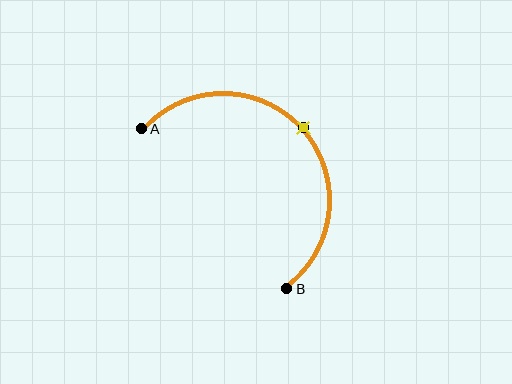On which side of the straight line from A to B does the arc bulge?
The arc bulges above and to the right of the straight line connecting A and B.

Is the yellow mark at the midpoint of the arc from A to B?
Yes. The yellow mark lies on the arc at equal arc-length from both A and B — it is the arc midpoint.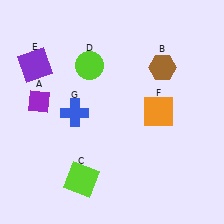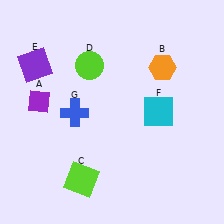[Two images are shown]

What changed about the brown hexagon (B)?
In Image 1, B is brown. In Image 2, it changed to orange.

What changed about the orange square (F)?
In Image 1, F is orange. In Image 2, it changed to cyan.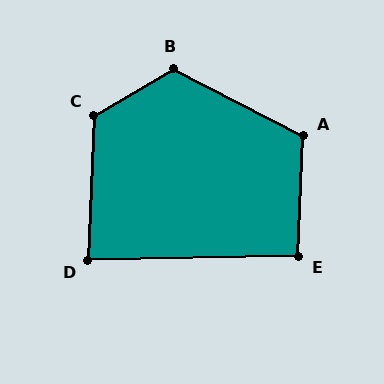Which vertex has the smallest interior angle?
D, at approximately 87 degrees.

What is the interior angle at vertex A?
Approximately 115 degrees (obtuse).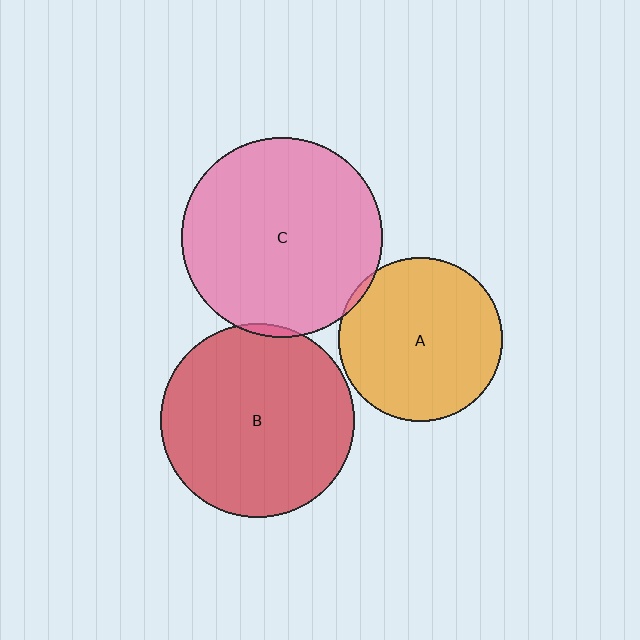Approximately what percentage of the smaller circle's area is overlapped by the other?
Approximately 5%.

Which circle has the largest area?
Circle C (pink).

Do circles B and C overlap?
Yes.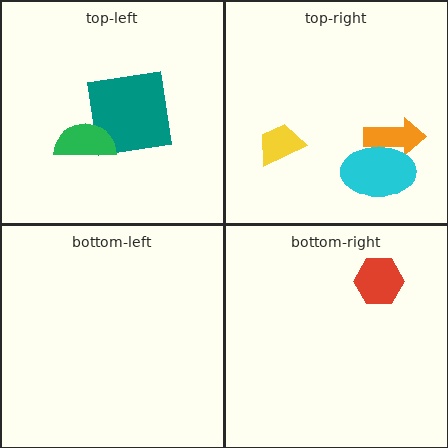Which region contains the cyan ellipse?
The top-right region.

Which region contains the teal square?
The top-left region.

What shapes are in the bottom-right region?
The red hexagon.